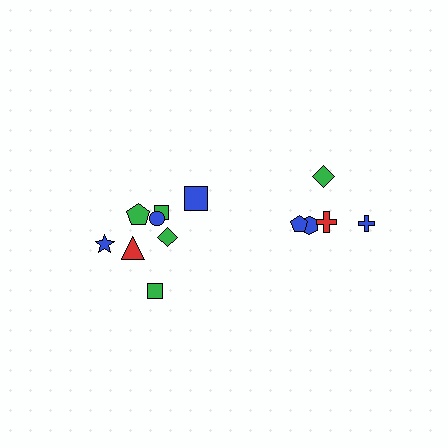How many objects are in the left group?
There are 8 objects.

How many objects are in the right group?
There are 5 objects.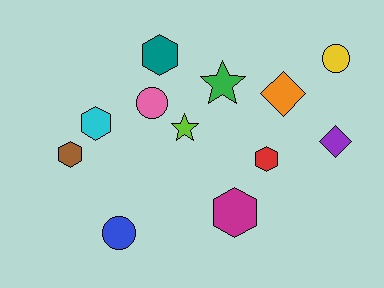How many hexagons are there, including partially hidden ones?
There are 5 hexagons.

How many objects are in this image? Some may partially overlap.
There are 12 objects.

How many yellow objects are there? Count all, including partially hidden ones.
There is 1 yellow object.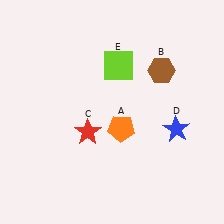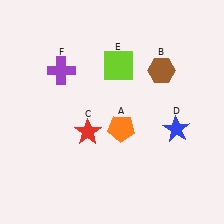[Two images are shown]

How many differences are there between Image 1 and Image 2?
There is 1 difference between the two images.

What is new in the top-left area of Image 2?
A purple cross (F) was added in the top-left area of Image 2.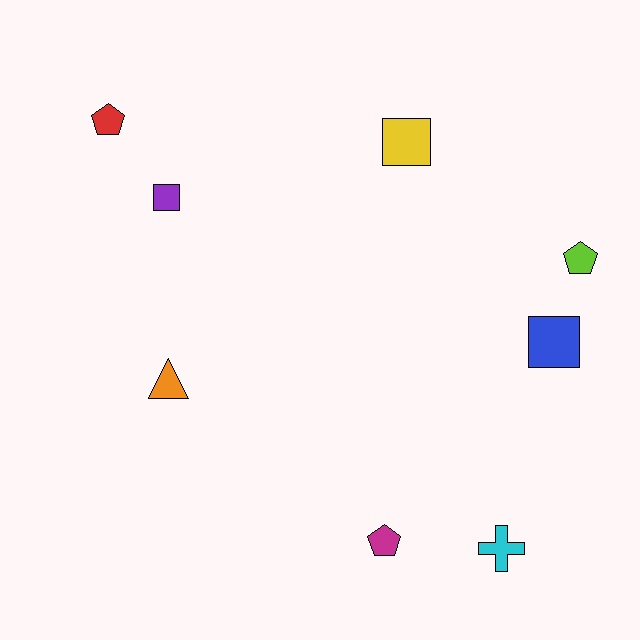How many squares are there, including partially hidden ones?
There are 3 squares.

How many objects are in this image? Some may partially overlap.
There are 8 objects.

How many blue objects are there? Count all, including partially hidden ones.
There is 1 blue object.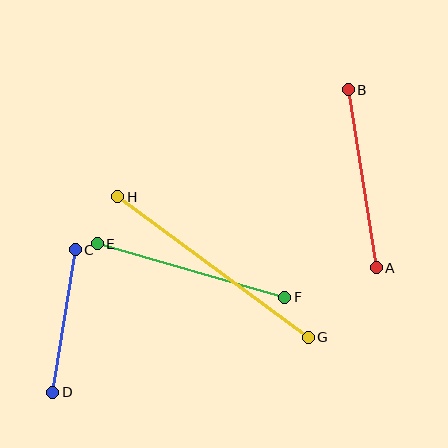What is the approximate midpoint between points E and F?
The midpoint is at approximately (191, 271) pixels.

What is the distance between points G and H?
The distance is approximately 237 pixels.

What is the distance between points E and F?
The distance is approximately 195 pixels.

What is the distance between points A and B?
The distance is approximately 180 pixels.